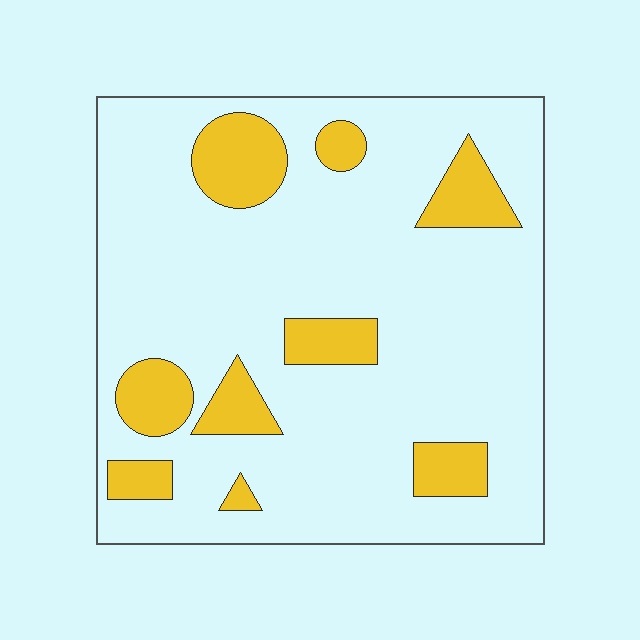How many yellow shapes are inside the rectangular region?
9.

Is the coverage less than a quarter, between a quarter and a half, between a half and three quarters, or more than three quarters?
Less than a quarter.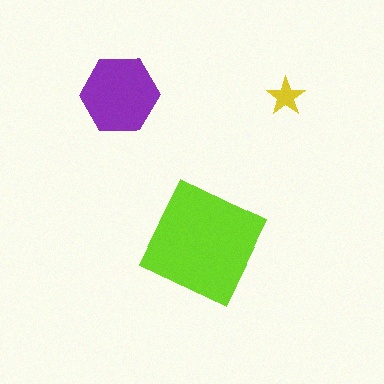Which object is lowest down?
The lime square is bottommost.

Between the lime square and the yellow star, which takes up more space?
The lime square.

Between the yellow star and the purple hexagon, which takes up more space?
The purple hexagon.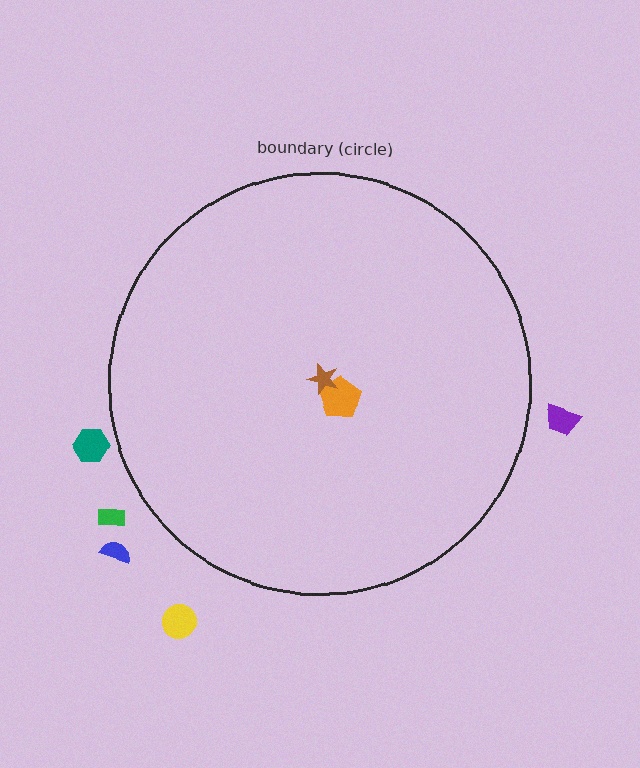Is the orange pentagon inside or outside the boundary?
Inside.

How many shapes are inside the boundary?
2 inside, 5 outside.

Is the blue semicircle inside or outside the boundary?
Outside.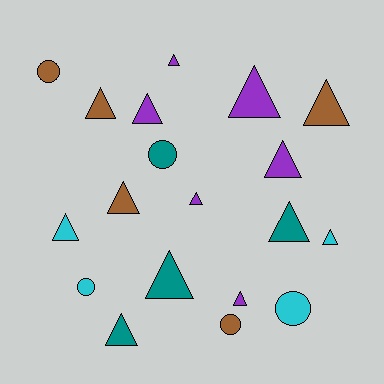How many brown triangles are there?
There are 3 brown triangles.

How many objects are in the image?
There are 19 objects.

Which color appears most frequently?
Purple, with 6 objects.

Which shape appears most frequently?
Triangle, with 14 objects.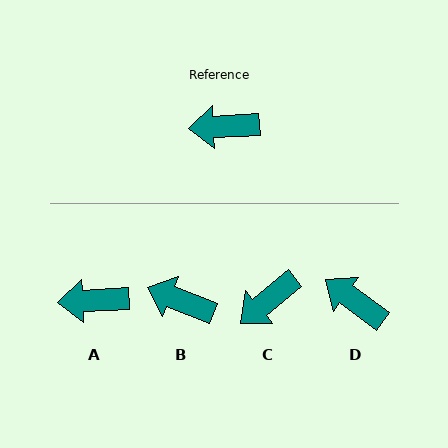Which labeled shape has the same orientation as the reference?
A.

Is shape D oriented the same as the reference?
No, it is off by about 39 degrees.